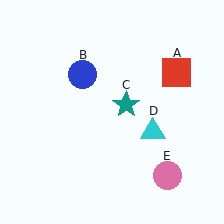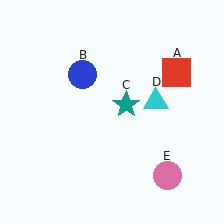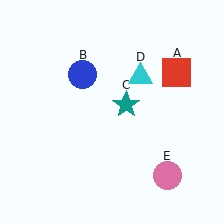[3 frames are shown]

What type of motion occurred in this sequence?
The cyan triangle (object D) rotated counterclockwise around the center of the scene.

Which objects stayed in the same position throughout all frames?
Red square (object A) and blue circle (object B) and teal star (object C) and pink circle (object E) remained stationary.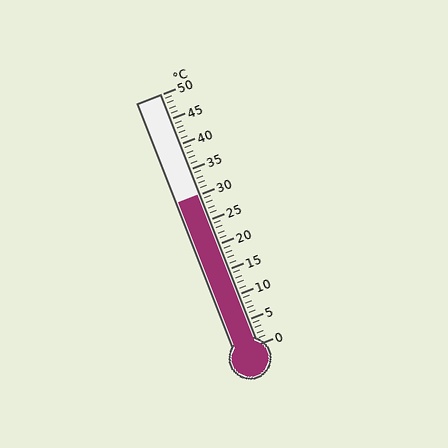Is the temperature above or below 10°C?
The temperature is above 10°C.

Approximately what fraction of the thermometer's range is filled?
The thermometer is filled to approximately 60% of its range.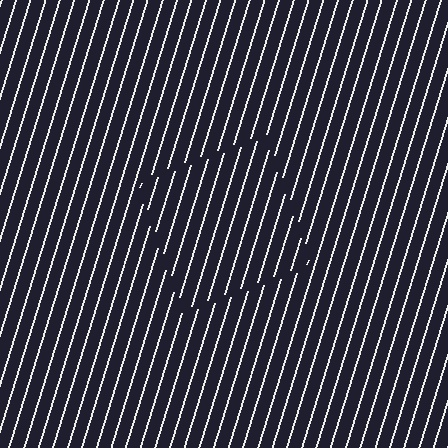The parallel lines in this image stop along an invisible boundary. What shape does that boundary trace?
An illusory square. The interior of the shape contains the same grating, shifted by half a period — the contour is defined by the phase discontinuity where line-ends from the inner and outer gratings abut.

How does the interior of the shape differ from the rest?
The interior of the shape contains the same grating, shifted by half a period — the contour is defined by the phase discontinuity where line-ends from the inner and outer gratings abut.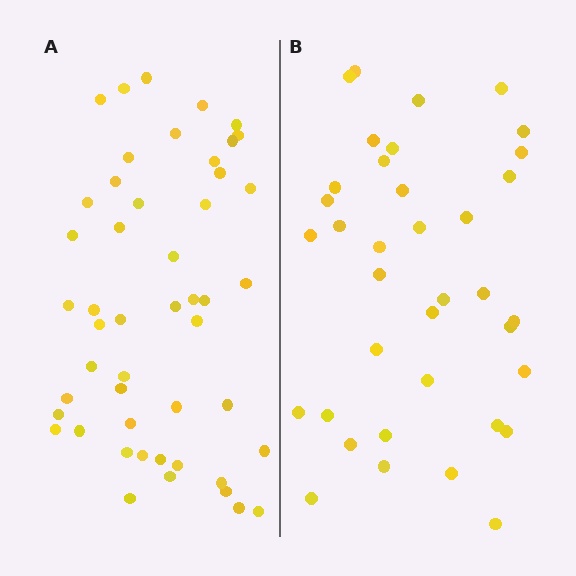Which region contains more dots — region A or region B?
Region A (the left region) has more dots.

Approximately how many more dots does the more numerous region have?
Region A has roughly 12 or so more dots than region B.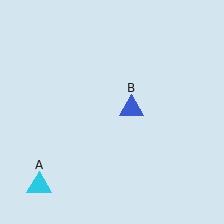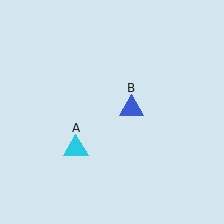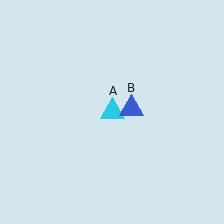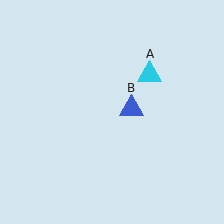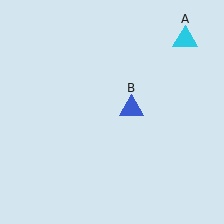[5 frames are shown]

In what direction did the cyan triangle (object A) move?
The cyan triangle (object A) moved up and to the right.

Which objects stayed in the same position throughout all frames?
Blue triangle (object B) remained stationary.